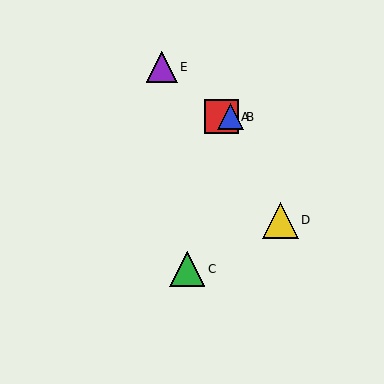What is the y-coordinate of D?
Object D is at y≈220.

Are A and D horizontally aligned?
No, A is at y≈117 and D is at y≈220.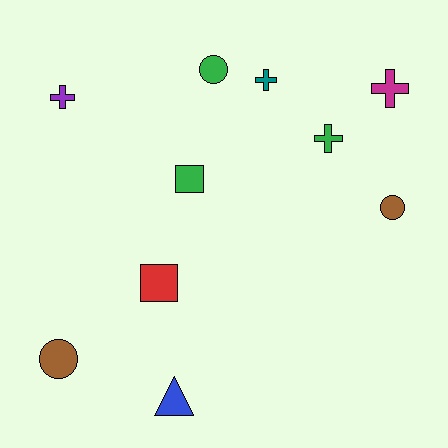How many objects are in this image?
There are 10 objects.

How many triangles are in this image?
There is 1 triangle.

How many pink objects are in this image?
There are no pink objects.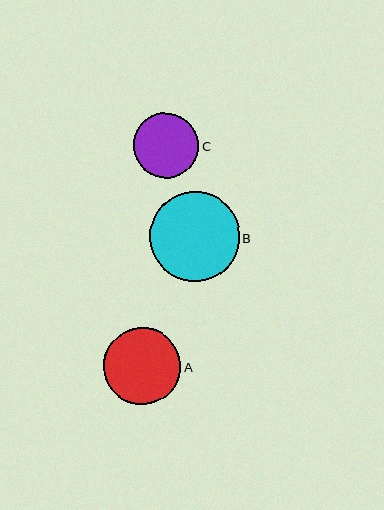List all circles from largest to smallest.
From largest to smallest: B, A, C.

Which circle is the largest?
Circle B is the largest with a size of approximately 90 pixels.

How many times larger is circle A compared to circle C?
Circle A is approximately 1.2 times the size of circle C.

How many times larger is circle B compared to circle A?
Circle B is approximately 1.2 times the size of circle A.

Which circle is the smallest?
Circle C is the smallest with a size of approximately 65 pixels.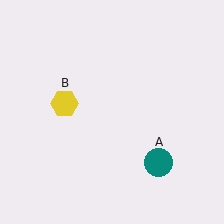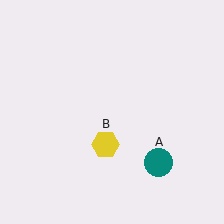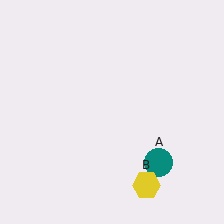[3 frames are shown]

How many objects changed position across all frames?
1 object changed position: yellow hexagon (object B).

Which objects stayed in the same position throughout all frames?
Teal circle (object A) remained stationary.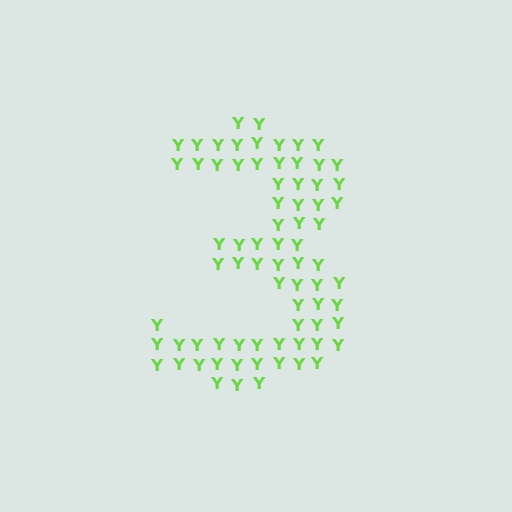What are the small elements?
The small elements are letter Y's.